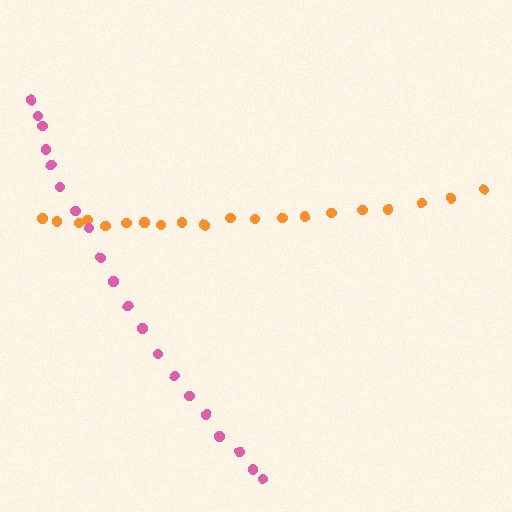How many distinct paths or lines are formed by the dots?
There are 2 distinct paths.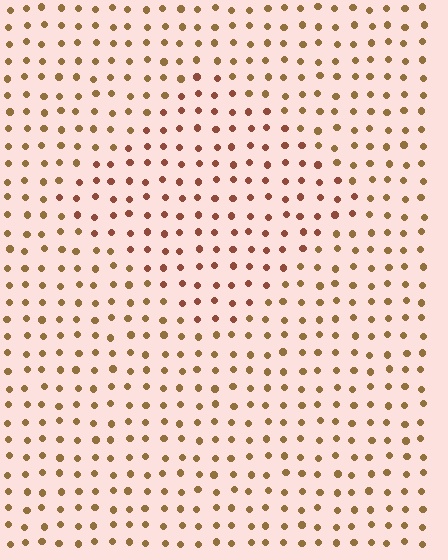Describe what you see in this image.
The image is filled with small brown elements in a uniform arrangement. A diamond-shaped region is visible where the elements are tinted to a slightly different hue, forming a subtle color boundary.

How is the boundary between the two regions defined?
The boundary is defined purely by a slight shift in hue (about 27 degrees). Spacing, size, and orientation are identical on both sides.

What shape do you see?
I see a diamond.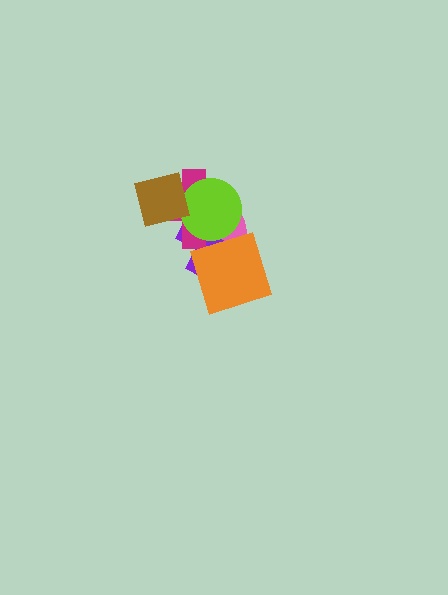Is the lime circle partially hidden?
Yes, it is partially covered by another shape.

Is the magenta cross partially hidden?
Yes, it is partially covered by another shape.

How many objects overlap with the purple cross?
4 objects overlap with the purple cross.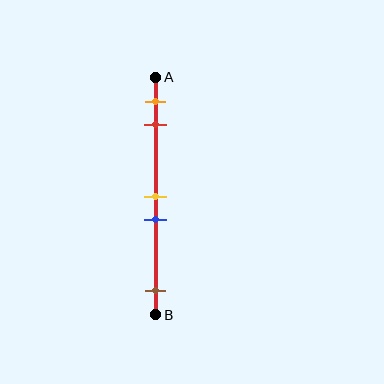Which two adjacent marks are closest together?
The yellow and blue marks are the closest adjacent pair.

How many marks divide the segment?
There are 5 marks dividing the segment.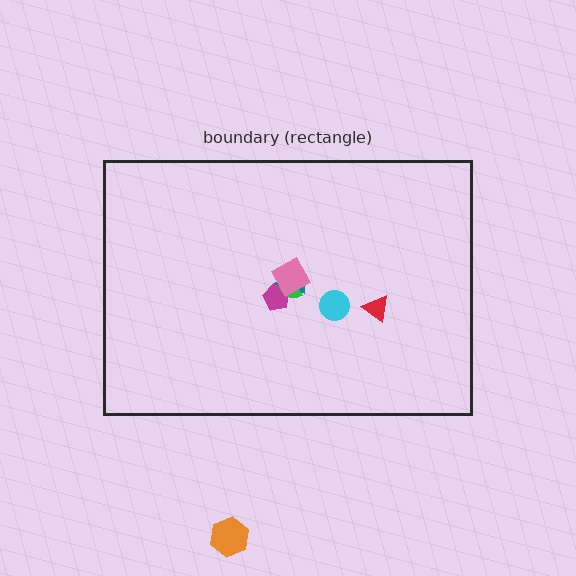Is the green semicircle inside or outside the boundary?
Inside.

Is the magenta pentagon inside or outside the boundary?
Inside.